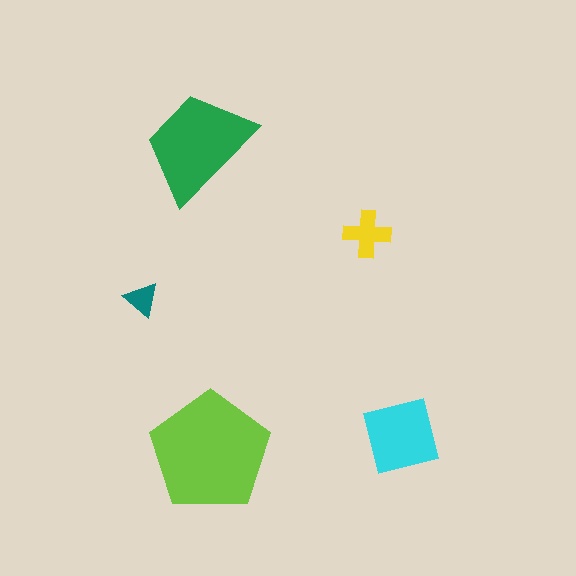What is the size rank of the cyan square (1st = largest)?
3rd.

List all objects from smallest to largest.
The teal triangle, the yellow cross, the cyan square, the green trapezoid, the lime pentagon.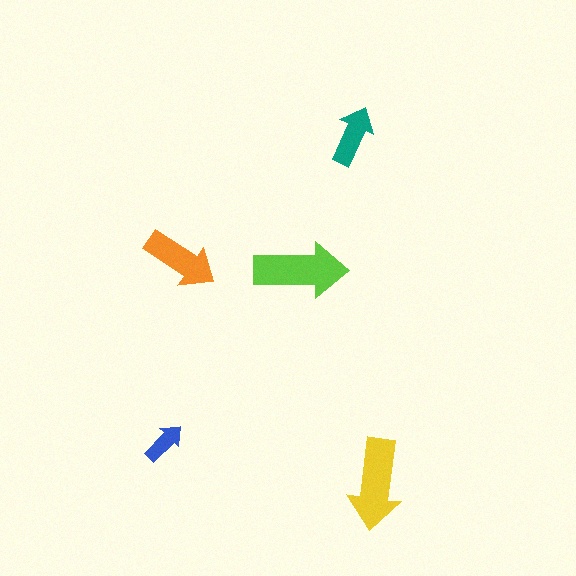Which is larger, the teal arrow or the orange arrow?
The orange one.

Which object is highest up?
The teal arrow is topmost.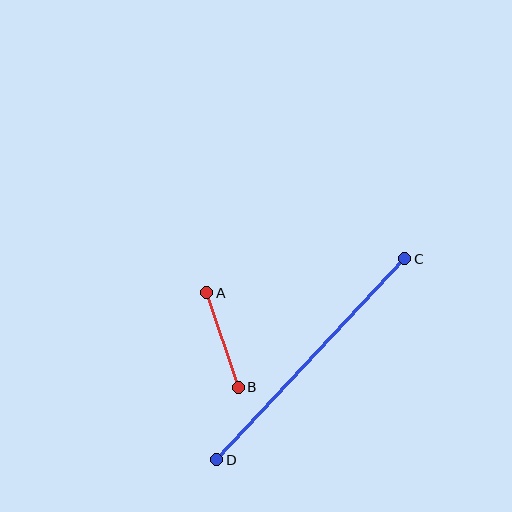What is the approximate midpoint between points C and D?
The midpoint is at approximately (311, 359) pixels.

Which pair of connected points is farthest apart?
Points C and D are farthest apart.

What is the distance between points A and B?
The distance is approximately 100 pixels.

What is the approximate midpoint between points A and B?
The midpoint is at approximately (222, 340) pixels.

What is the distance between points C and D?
The distance is approximately 275 pixels.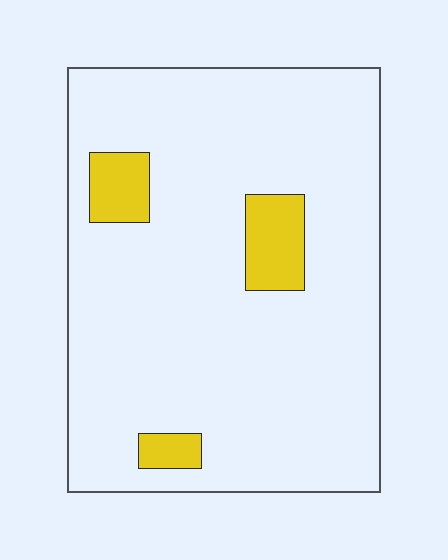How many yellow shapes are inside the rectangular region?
3.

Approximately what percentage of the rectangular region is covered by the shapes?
Approximately 10%.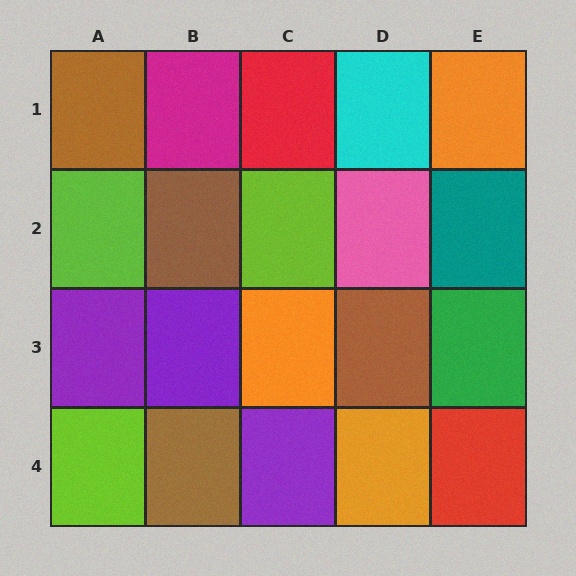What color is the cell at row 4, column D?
Orange.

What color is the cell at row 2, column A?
Lime.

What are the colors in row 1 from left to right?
Brown, magenta, red, cyan, orange.